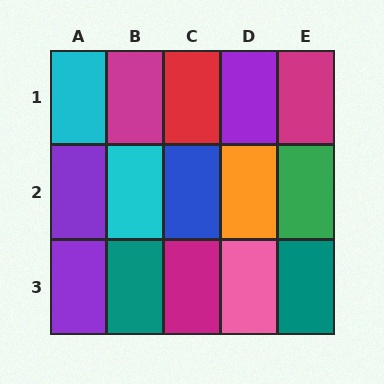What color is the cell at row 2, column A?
Purple.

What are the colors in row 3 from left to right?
Purple, teal, magenta, pink, teal.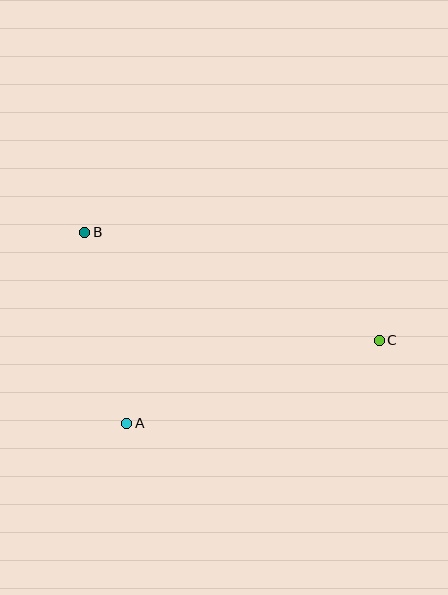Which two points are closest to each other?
Points A and B are closest to each other.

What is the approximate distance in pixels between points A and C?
The distance between A and C is approximately 266 pixels.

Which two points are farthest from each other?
Points B and C are farthest from each other.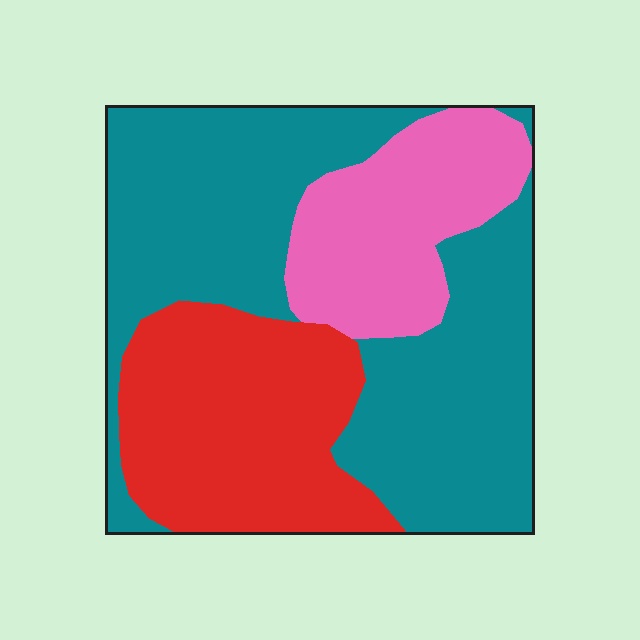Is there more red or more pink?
Red.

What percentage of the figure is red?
Red covers around 30% of the figure.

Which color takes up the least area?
Pink, at roughly 20%.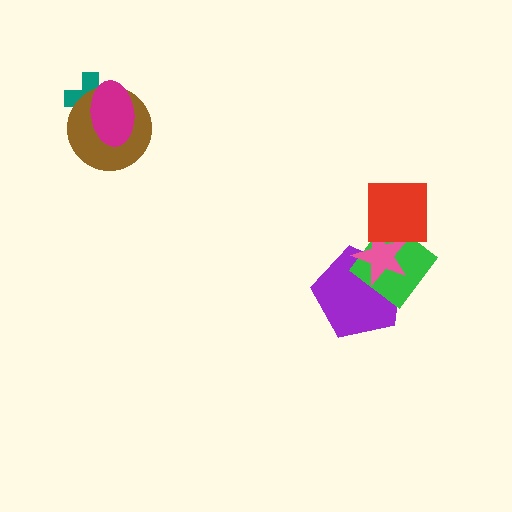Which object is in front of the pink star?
The red square is in front of the pink star.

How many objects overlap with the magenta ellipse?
2 objects overlap with the magenta ellipse.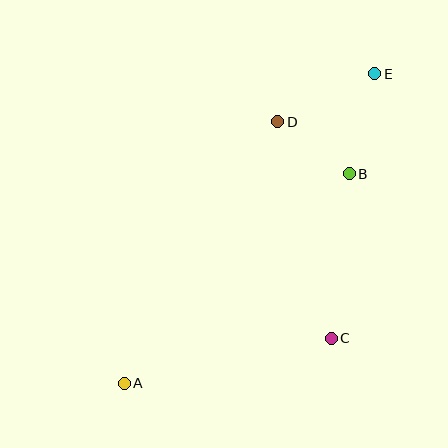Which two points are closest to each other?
Points B and D are closest to each other.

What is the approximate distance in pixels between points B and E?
The distance between B and E is approximately 103 pixels.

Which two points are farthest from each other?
Points A and E are farthest from each other.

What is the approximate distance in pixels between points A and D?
The distance between A and D is approximately 303 pixels.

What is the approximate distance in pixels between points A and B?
The distance between A and B is approximately 308 pixels.